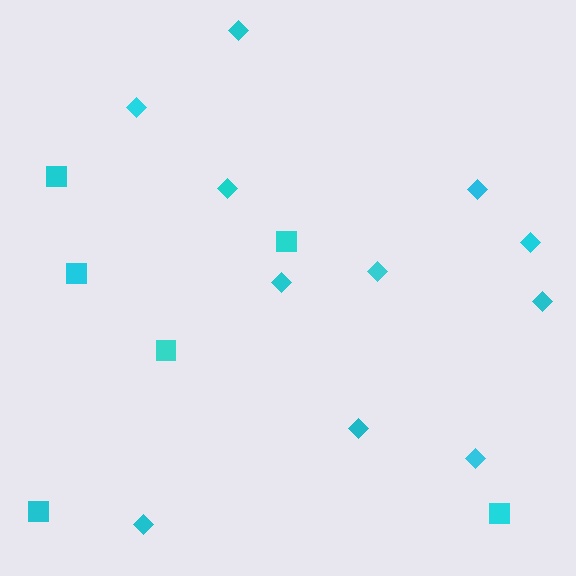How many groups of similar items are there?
There are 2 groups: one group of diamonds (11) and one group of squares (6).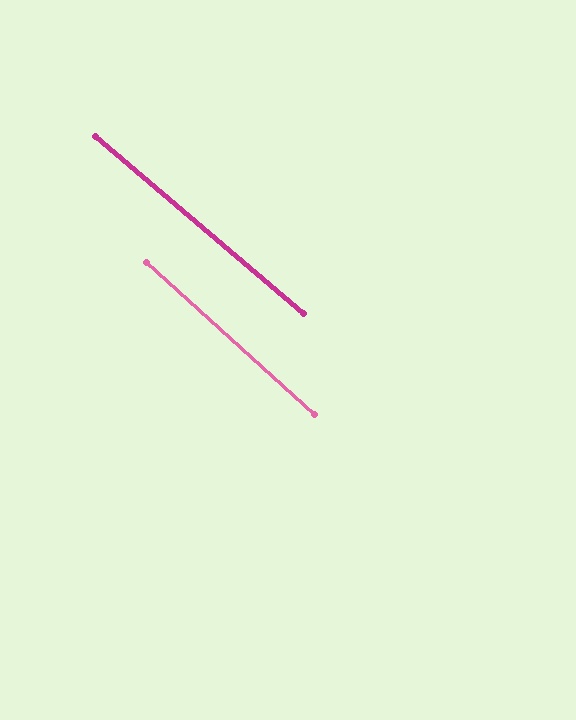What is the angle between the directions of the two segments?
Approximately 2 degrees.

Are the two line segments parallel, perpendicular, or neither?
Parallel — their directions differ by only 1.7°.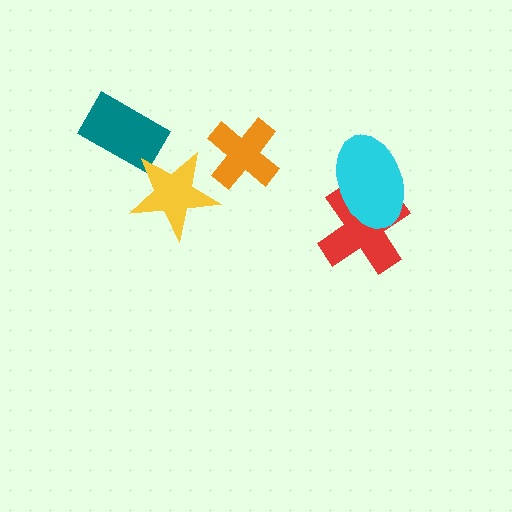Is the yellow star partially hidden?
No, no other shape covers it.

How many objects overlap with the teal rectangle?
1 object overlaps with the teal rectangle.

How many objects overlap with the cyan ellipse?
1 object overlaps with the cyan ellipse.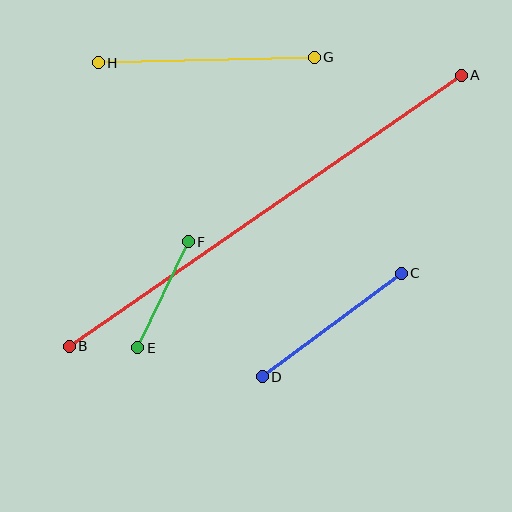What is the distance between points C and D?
The distance is approximately 173 pixels.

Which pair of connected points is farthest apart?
Points A and B are farthest apart.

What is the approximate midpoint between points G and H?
The midpoint is at approximately (206, 60) pixels.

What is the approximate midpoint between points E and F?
The midpoint is at approximately (163, 295) pixels.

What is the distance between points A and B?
The distance is approximately 477 pixels.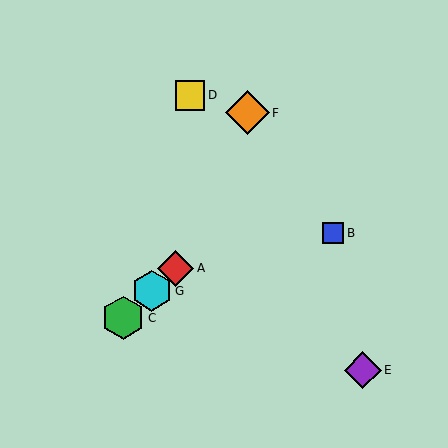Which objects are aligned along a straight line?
Objects A, C, G are aligned along a straight line.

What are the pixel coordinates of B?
Object B is at (333, 233).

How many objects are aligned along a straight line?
3 objects (A, C, G) are aligned along a straight line.